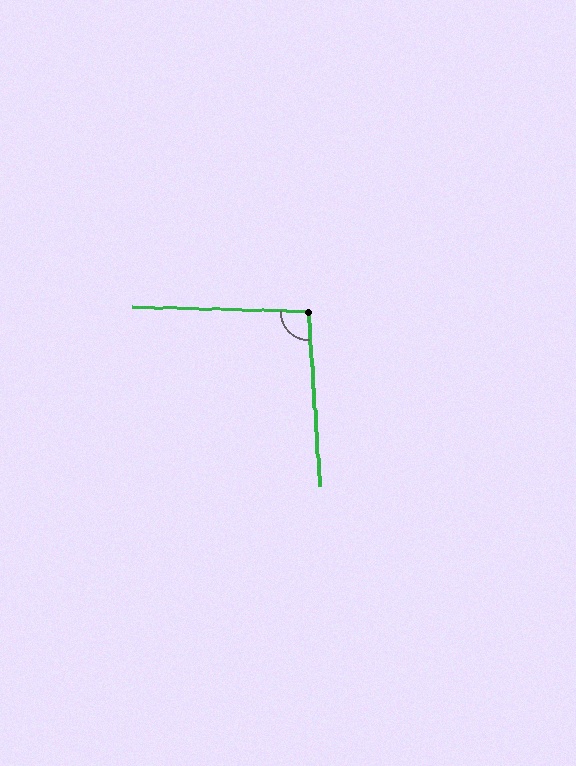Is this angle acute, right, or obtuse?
It is approximately a right angle.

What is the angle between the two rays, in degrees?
Approximately 95 degrees.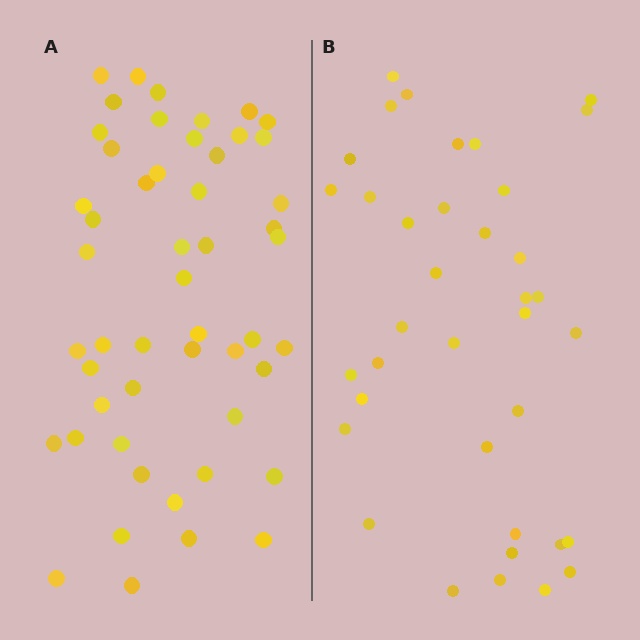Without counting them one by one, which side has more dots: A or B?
Region A (the left region) has more dots.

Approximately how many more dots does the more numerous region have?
Region A has approximately 15 more dots than region B.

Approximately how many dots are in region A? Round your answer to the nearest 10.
About 50 dots. (The exact count is 51, which rounds to 50.)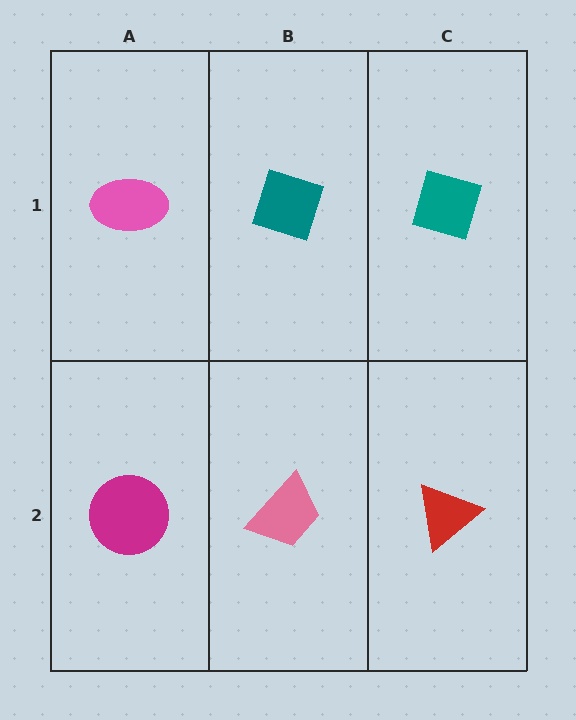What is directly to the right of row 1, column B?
A teal diamond.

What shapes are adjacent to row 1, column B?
A pink trapezoid (row 2, column B), a pink ellipse (row 1, column A), a teal diamond (row 1, column C).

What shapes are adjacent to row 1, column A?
A magenta circle (row 2, column A), a teal diamond (row 1, column B).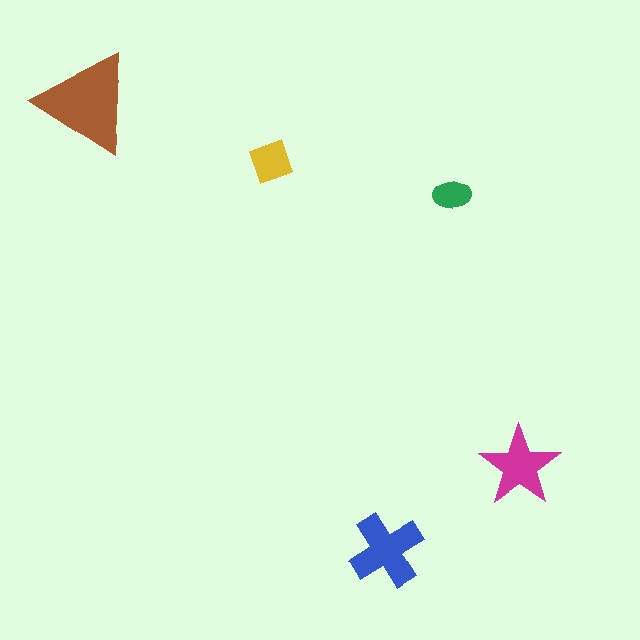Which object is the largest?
The brown triangle.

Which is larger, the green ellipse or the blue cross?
The blue cross.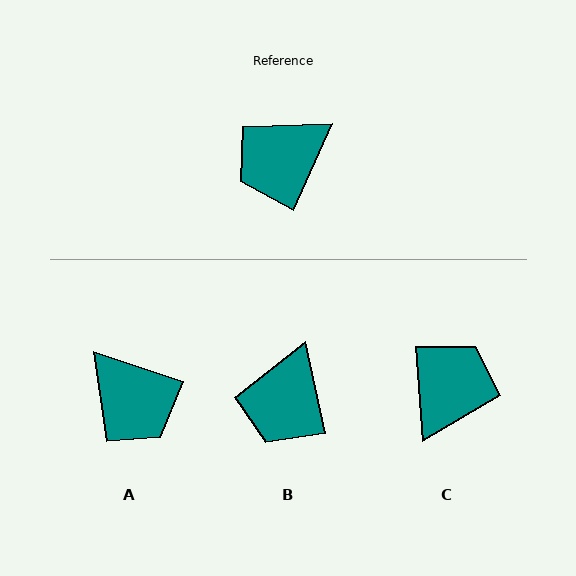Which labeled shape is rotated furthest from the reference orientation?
C, about 151 degrees away.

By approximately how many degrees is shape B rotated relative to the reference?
Approximately 37 degrees counter-clockwise.